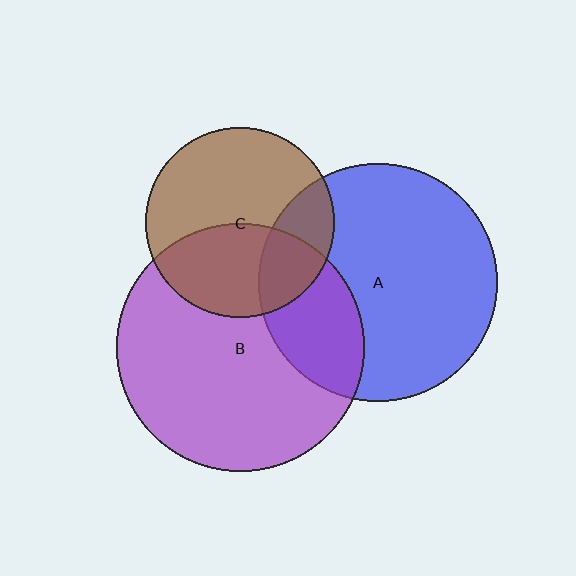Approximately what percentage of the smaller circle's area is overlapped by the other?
Approximately 40%.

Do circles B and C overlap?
Yes.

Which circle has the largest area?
Circle B (purple).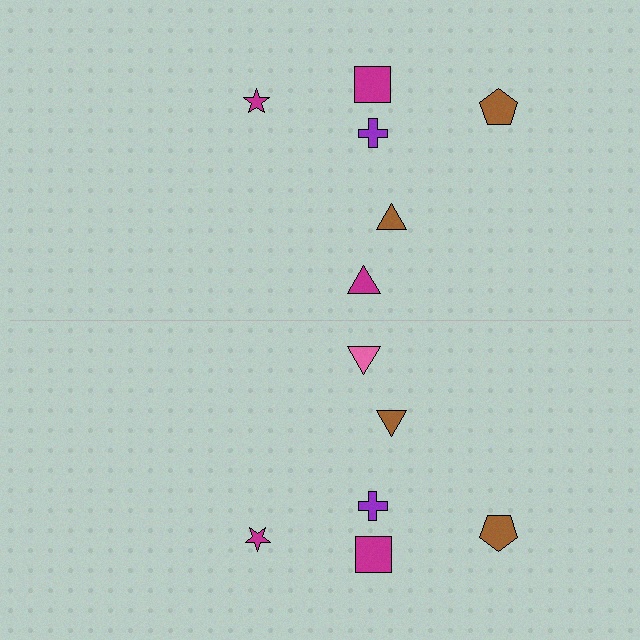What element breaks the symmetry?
The pink triangle on the bottom side breaks the symmetry — its mirror counterpart is magenta.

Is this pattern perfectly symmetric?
No, the pattern is not perfectly symmetric. The pink triangle on the bottom side breaks the symmetry — its mirror counterpart is magenta.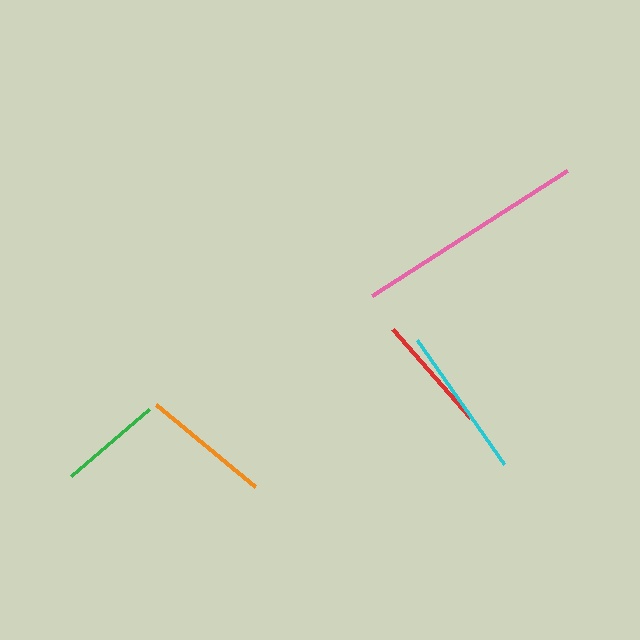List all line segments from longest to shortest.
From longest to shortest: pink, cyan, orange, red, green.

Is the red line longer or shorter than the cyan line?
The cyan line is longer than the red line.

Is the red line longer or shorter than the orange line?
The orange line is longer than the red line.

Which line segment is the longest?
The pink line is the longest at approximately 232 pixels.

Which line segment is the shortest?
The green line is the shortest at approximately 102 pixels.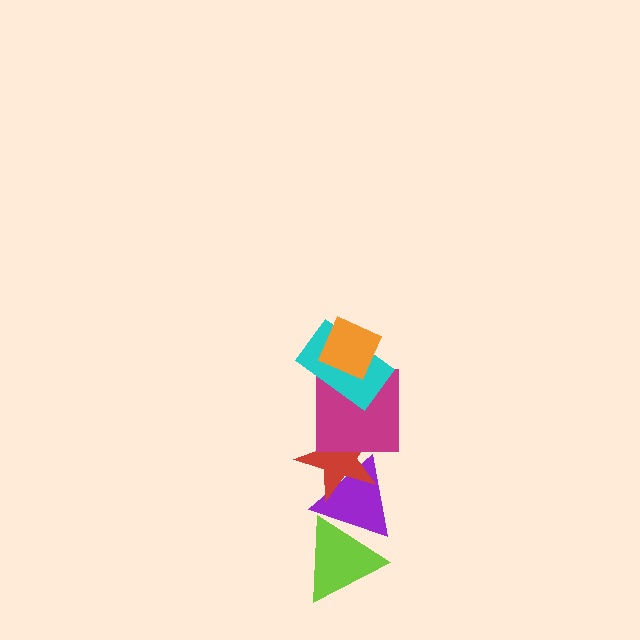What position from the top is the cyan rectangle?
The cyan rectangle is 2nd from the top.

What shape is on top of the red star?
The magenta square is on top of the red star.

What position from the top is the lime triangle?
The lime triangle is 6th from the top.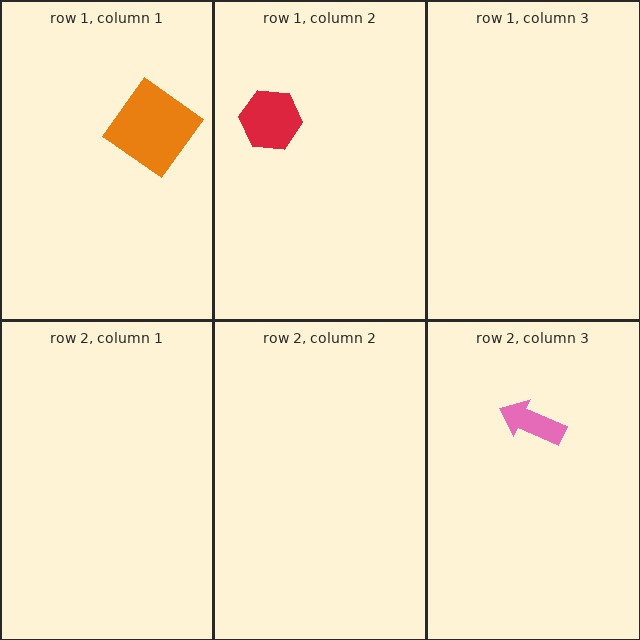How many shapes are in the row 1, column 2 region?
1.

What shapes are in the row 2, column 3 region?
The pink arrow.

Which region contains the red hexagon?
The row 1, column 2 region.